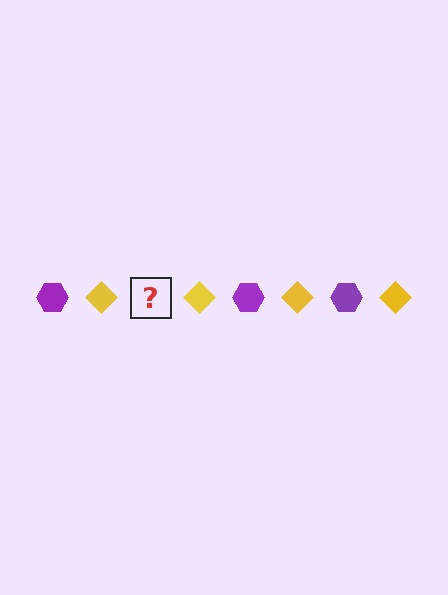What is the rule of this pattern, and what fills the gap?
The rule is that the pattern alternates between purple hexagon and yellow diamond. The gap should be filled with a purple hexagon.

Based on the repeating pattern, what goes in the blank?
The blank should be a purple hexagon.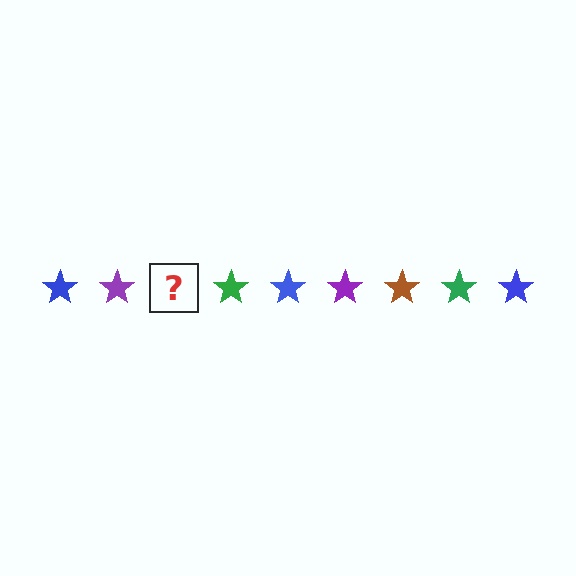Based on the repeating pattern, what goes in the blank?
The blank should be a brown star.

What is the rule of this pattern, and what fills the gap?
The rule is that the pattern cycles through blue, purple, brown, green stars. The gap should be filled with a brown star.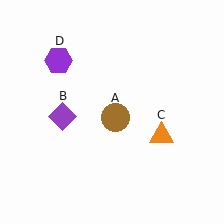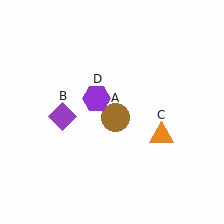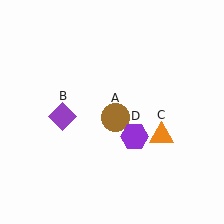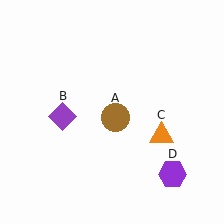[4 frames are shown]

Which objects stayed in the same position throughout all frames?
Brown circle (object A) and purple diamond (object B) and orange triangle (object C) remained stationary.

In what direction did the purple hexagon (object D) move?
The purple hexagon (object D) moved down and to the right.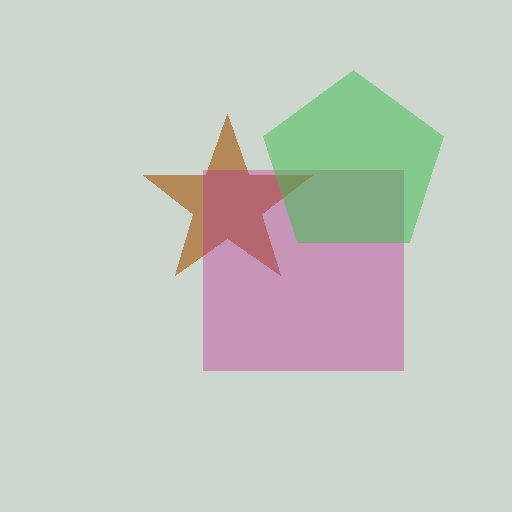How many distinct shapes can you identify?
There are 3 distinct shapes: a brown star, a magenta square, a green pentagon.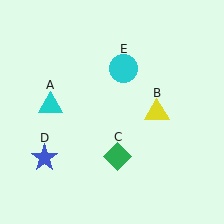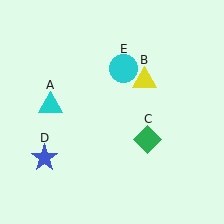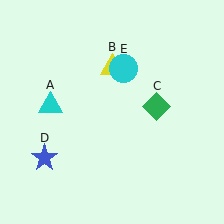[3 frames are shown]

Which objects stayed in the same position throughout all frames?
Cyan triangle (object A) and blue star (object D) and cyan circle (object E) remained stationary.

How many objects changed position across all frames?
2 objects changed position: yellow triangle (object B), green diamond (object C).